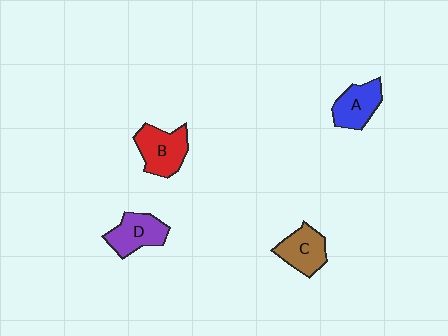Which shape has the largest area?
Shape B (red).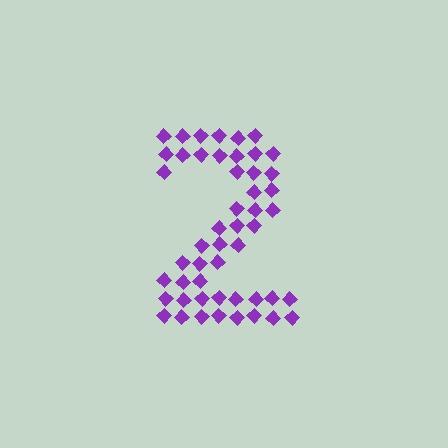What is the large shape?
The large shape is the digit 2.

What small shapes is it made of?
It is made of small diamonds.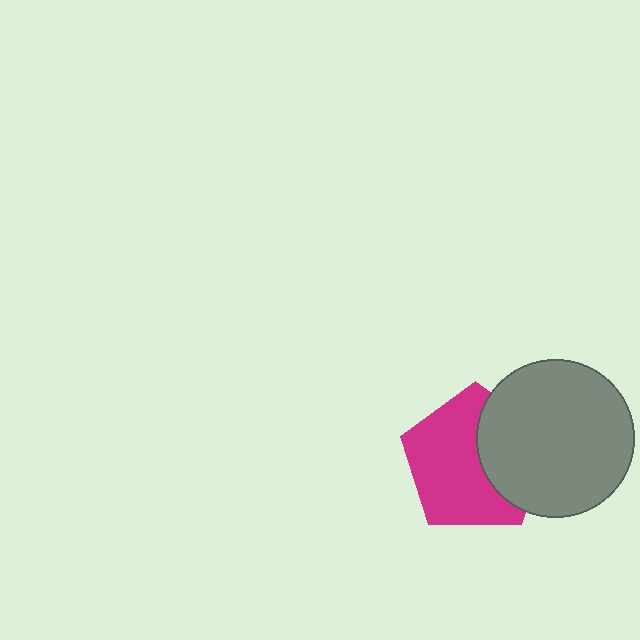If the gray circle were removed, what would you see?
You would see the complete magenta pentagon.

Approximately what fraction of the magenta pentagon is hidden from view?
Roughly 36% of the magenta pentagon is hidden behind the gray circle.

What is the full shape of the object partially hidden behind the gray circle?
The partially hidden object is a magenta pentagon.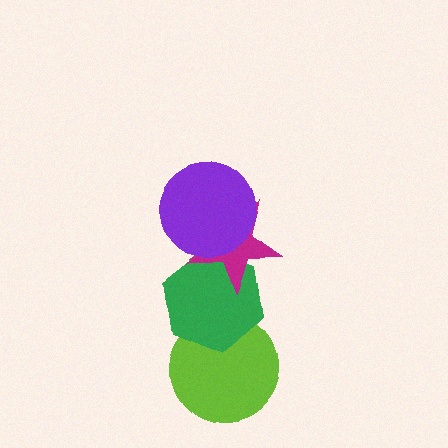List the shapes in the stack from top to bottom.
From top to bottom: the purple circle, the magenta star, the green hexagon, the lime circle.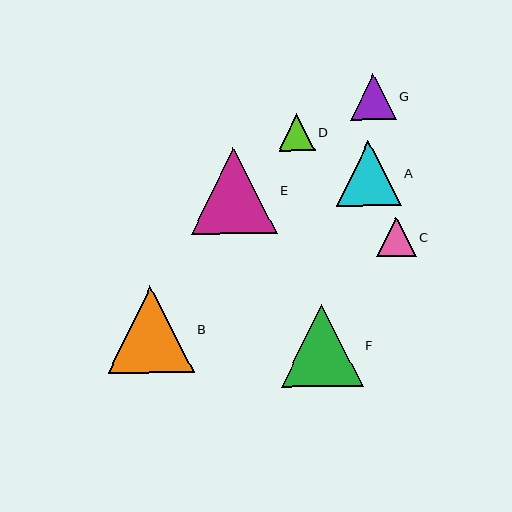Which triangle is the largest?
Triangle E is the largest with a size of approximately 86 pixels.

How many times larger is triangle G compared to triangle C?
Triangle G is approximately 1.2 times the size of triangle C.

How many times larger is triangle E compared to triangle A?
Triangle E is approximately 1.3 times the size of triangle A.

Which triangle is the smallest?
Triangle D is the smallest with a size of approximately 37 pixels.